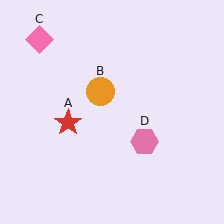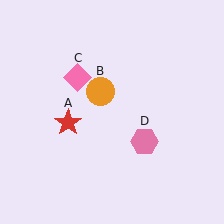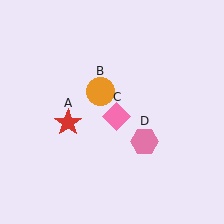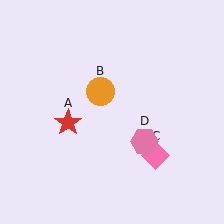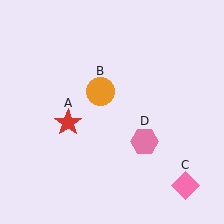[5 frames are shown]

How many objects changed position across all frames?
1 object changed position: pink diamond (object C).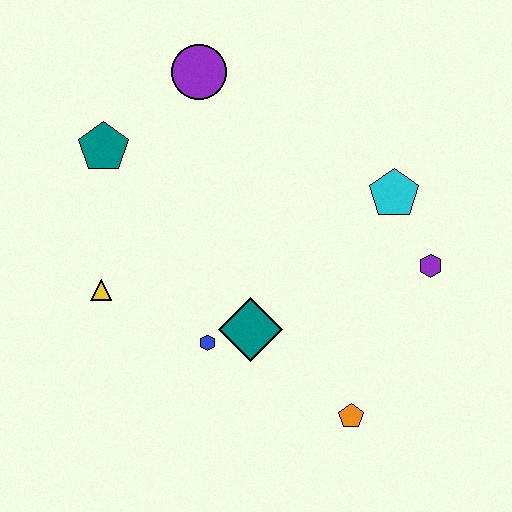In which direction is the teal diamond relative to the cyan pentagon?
The teal diamond is to the left of the cyan pentagon.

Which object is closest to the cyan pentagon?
The purple hexagon is closest to the cyan pentagon.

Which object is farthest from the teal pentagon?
The orange pentagon is farthest from the teal pentagon.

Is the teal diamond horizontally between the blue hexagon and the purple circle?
No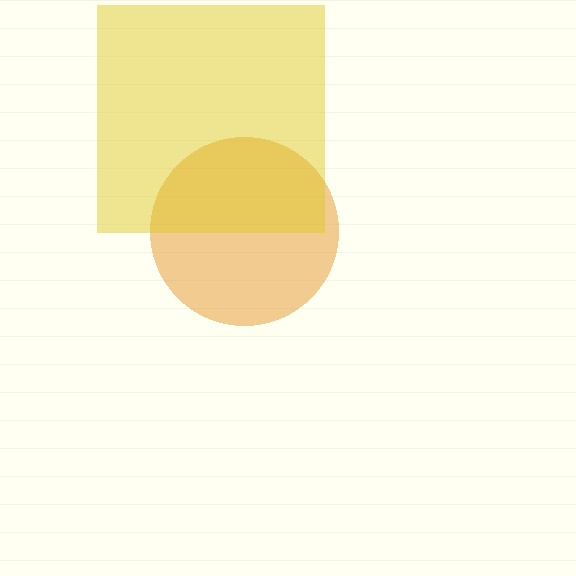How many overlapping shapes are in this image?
There are 2 overlapping shapes in the image.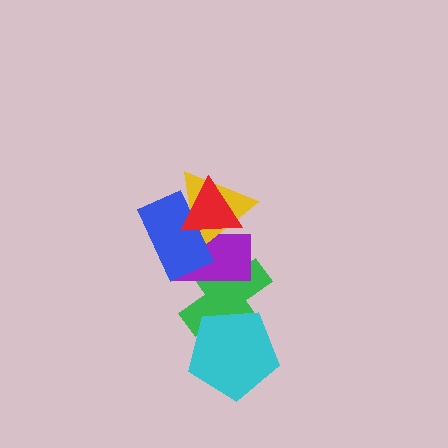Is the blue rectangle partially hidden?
Yes, it is partially covered by another shape.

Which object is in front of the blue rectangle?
The red triangle is in front of the blue rectangle.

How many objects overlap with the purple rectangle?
4 objects overlap with the purple rectangle.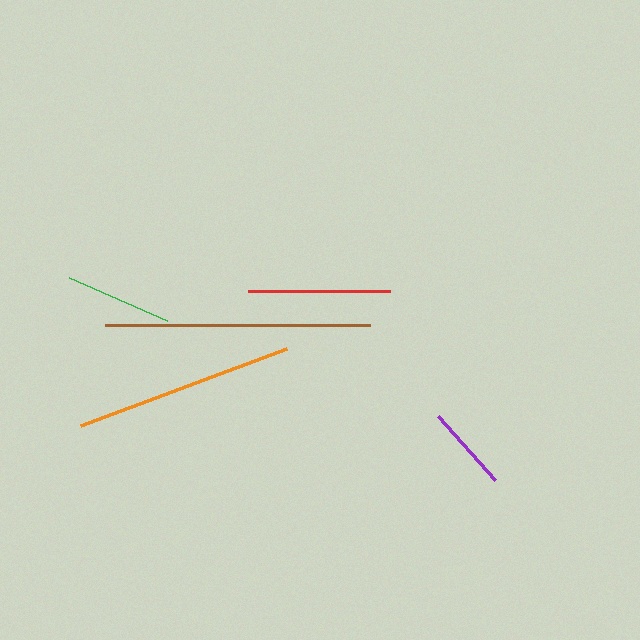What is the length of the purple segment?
The purple segment is approximately 86 pixels long.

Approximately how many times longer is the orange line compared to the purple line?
The orange line is approximately 2.6 times the length of the purple line.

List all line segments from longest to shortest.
From longest to shortest: brown, orange, red, green, purple.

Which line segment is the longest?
The brown line is the longest at approximately 265 pixels.